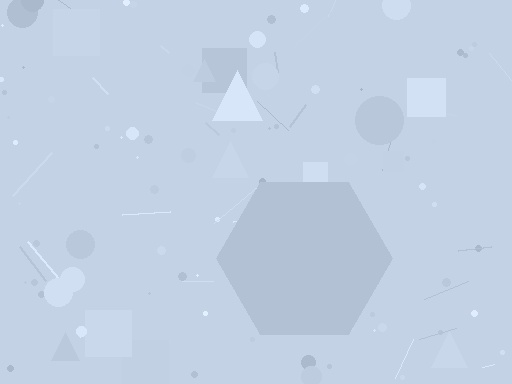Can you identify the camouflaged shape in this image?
The camouflaged shape is a hexagon.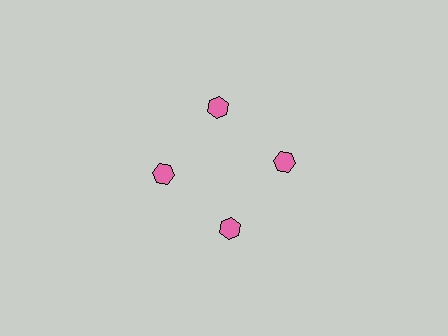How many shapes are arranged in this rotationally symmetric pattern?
There are 4 shapes, arranged in 4 groups of 1.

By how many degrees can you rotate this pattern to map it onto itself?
The pattern maps onto itself every 90 degrees of rotation.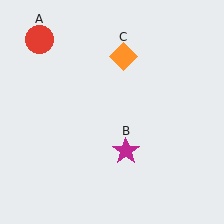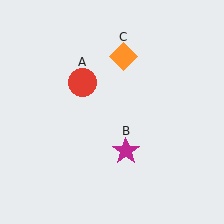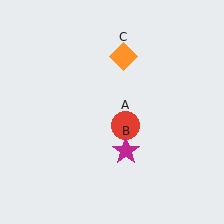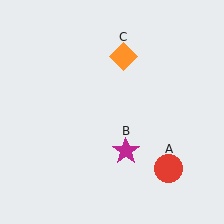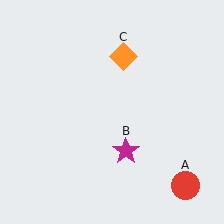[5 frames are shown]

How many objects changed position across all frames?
1 object changed position: red circle (object A).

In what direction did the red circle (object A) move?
The red circle (object A) moved down and to the right.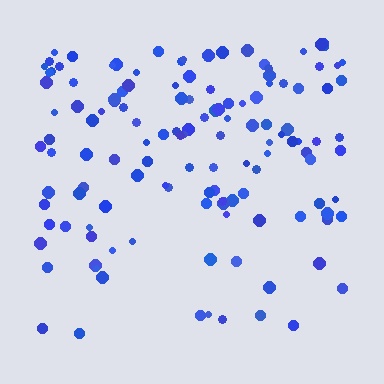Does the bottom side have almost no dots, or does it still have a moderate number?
Still a moderate number, just noticeably fewer than the top.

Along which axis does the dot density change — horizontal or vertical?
Vertical.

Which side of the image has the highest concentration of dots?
The top.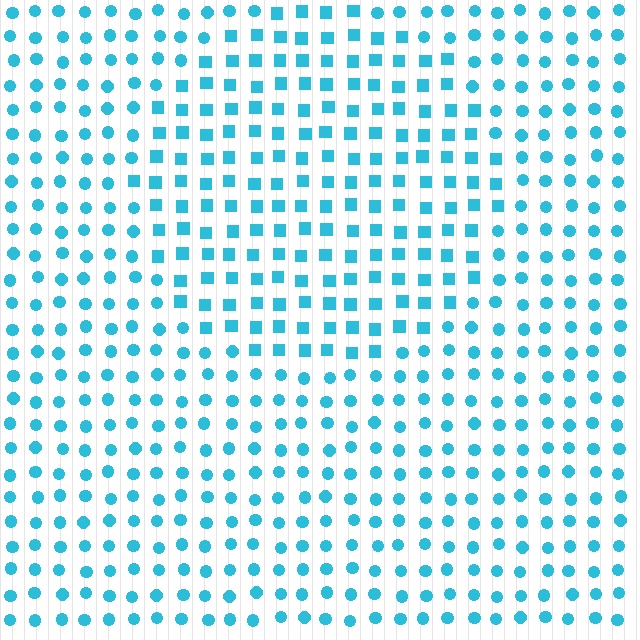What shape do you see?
I see a circle.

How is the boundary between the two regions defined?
The boundary is defined by a change in element shape: squares inside vs. circles outside. All elements share the same color and spacing.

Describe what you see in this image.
The image is filled with small cyan elements arranged in a uniform grid. A circle-shaped region contains squares, while the surrounding area contains circles. The boundary is defined purely by the change in element shape.